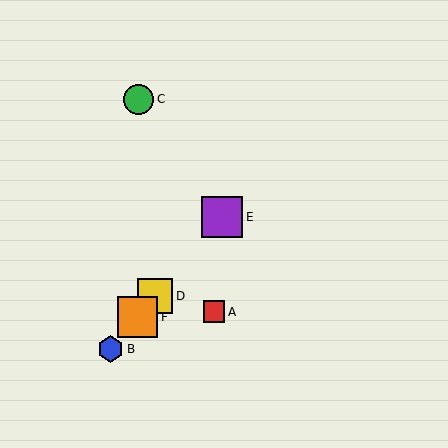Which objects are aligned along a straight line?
Objects B, D, E, F are aligned along a straight line.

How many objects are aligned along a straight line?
4 objects (B, D, E, F) are aligned along a straight line.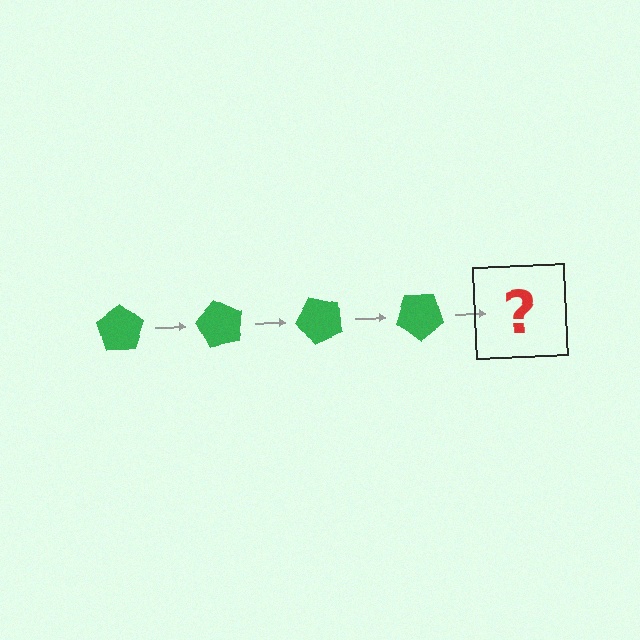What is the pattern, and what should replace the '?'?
The pattern is that the pentagon rotates 60 degrees each step. The '?' should be a green pentagon rotated 240 degrees.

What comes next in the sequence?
The next element should be a green pentagon rotated 240 degrees.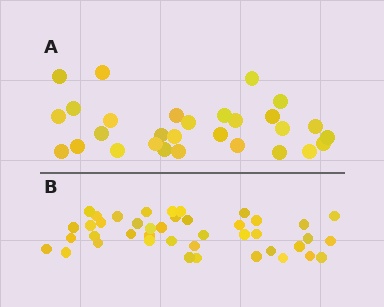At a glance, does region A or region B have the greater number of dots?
Region B (the bottom region) has more dots.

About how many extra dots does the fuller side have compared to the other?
Region B has approximately 15 more dots than region A.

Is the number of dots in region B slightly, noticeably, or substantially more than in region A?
Region B has noticeably more, but not dramatically so. The ratio is roughly 1.4 to 1.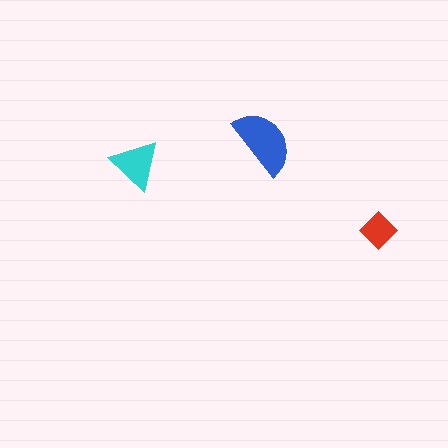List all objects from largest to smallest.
The blue semicircle, the cyan triangle, the red diamond.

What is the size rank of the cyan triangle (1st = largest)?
2nd.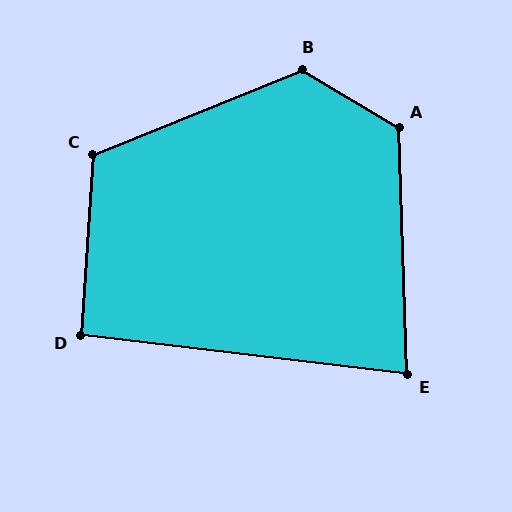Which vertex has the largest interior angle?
B, at approximately 127 degrees.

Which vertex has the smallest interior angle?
E, at approximately 81 degrees.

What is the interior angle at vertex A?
Approximately 123 degrees (obtuse).